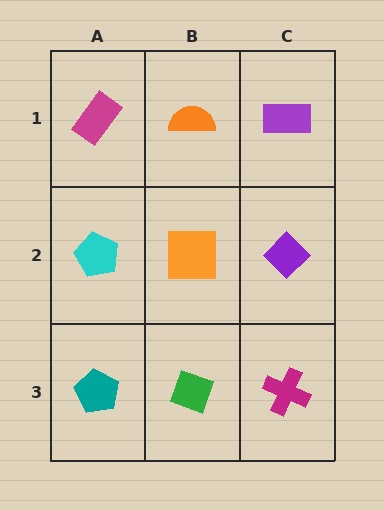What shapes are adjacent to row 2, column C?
A purple rectangle (row 1, column C), a magenta cross (row 3, column C), an orange square (row 2, column B).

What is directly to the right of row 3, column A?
A green diamond.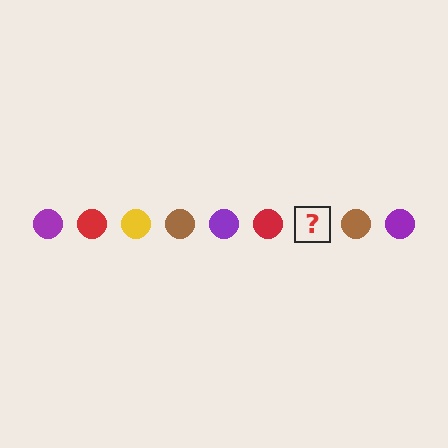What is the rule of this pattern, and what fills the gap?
The rule is that the pattern cycles through purple, red, yellow, brown circles. The gap should be filled with a yellow circle.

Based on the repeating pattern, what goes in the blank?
The blank should be a yellow circle.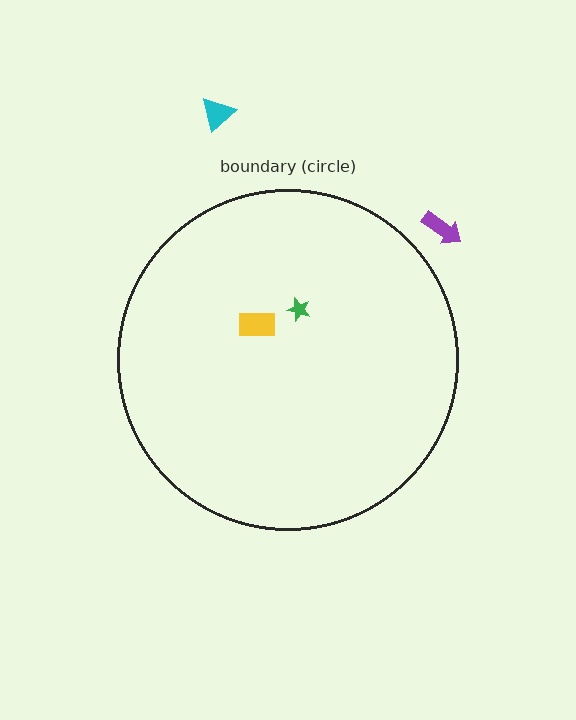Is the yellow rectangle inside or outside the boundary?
Inside.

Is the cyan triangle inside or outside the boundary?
Outside.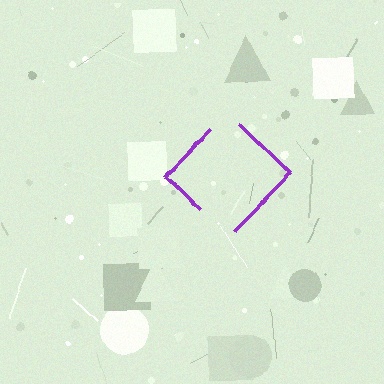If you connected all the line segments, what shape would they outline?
They would outline a diamond.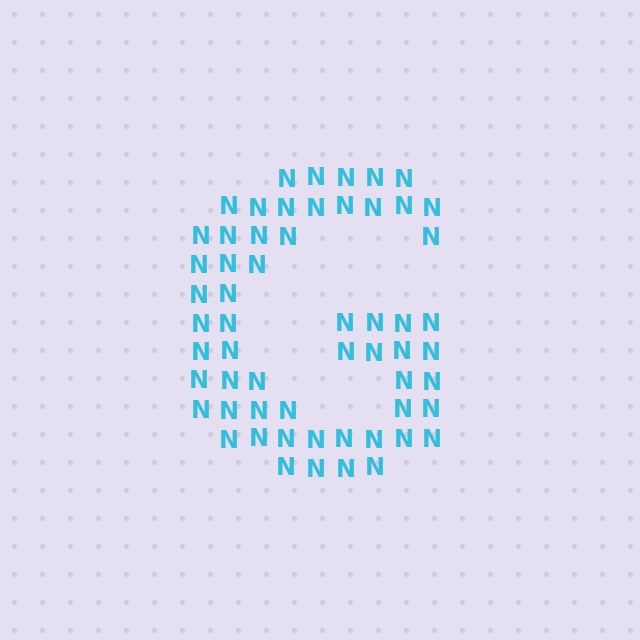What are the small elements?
The small elements are letter N's.